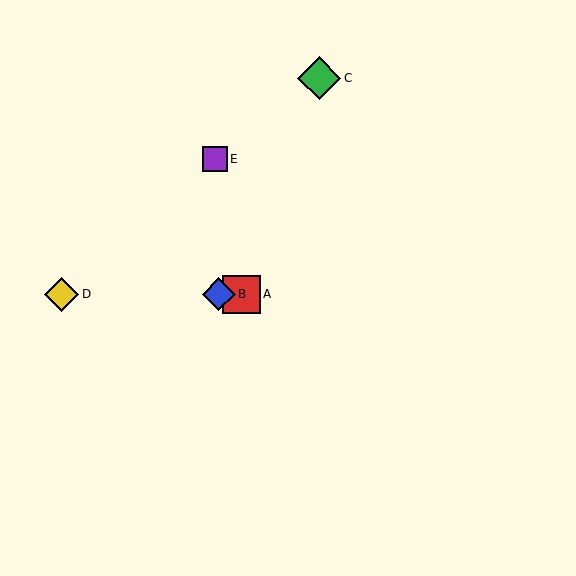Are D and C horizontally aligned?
No, D is at y≈294 and C is at y≈78.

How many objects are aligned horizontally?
3 objects (A, B, D) are aligned horizontally.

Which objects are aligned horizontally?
Objects A, B, D are aligned horizontally.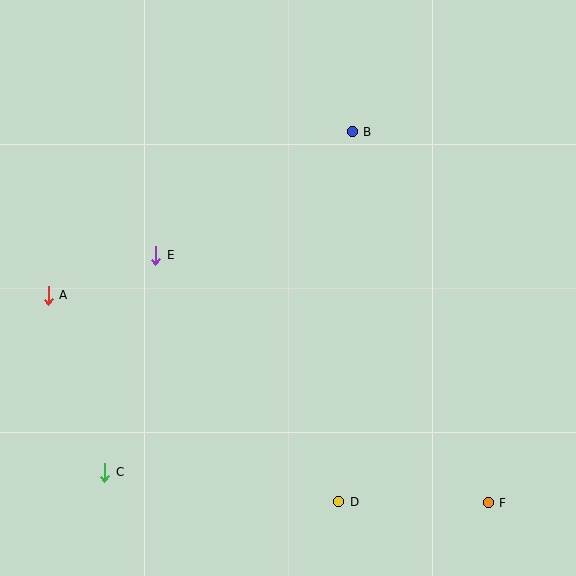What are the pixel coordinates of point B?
Point B is at (352, 132).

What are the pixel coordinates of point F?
Point F is at (488, 503).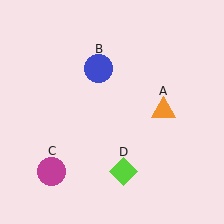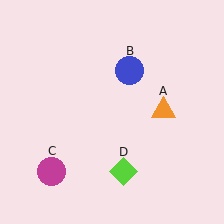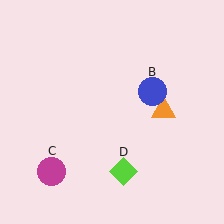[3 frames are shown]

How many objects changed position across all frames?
1 object changed position: blue circle (object B).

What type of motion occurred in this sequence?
The blue circle (object B) rotated clockwise around the center of the scene.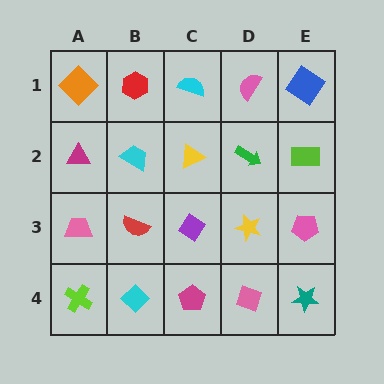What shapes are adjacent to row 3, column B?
A cyan trapezoid (row 2, column B), a cyan diamond (row 4, column B), a pink trapezoid (row 3, column A), a purple diamond (row 3, column C).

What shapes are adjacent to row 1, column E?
A lime rectangle (row 2, column E), a pink semicircle (row 1, column D).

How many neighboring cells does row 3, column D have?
4.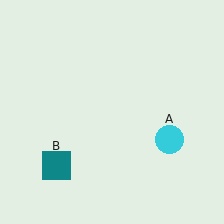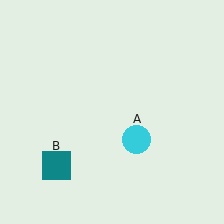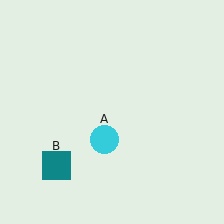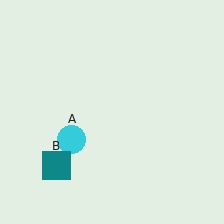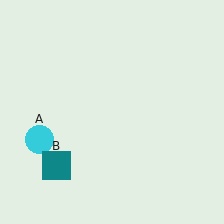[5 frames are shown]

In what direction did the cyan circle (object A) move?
The cyan circle (object A) moved left.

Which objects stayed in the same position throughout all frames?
Teal square (object B) remained stationary.